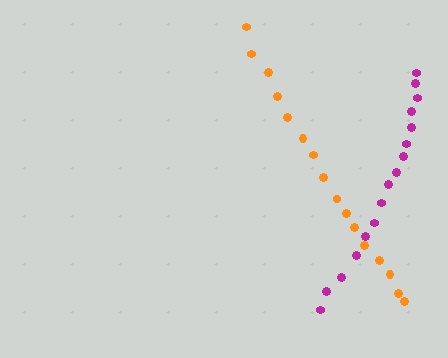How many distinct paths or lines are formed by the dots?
There are 2 distinct paths.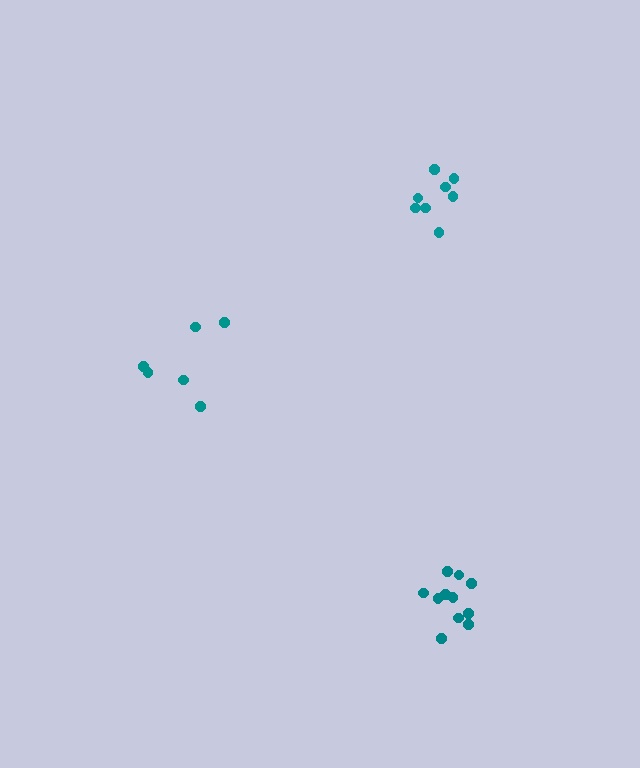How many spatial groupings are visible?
There are 3 spatial groupings.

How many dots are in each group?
Group 1: 11 dots, Group 2: 8 dots, Group 3: 6 dots (25 total).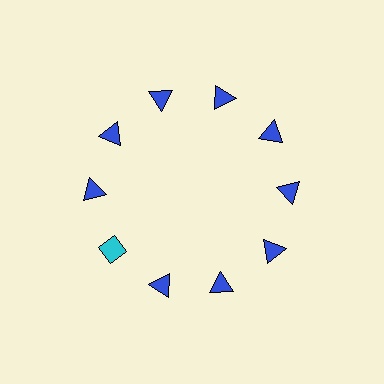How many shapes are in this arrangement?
There are 10 shapes arranged in a ring pattern.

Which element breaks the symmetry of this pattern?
The cyan diamond at roughly the 8 o'clock position breaks the symmetry. All other shapes are blue triangles.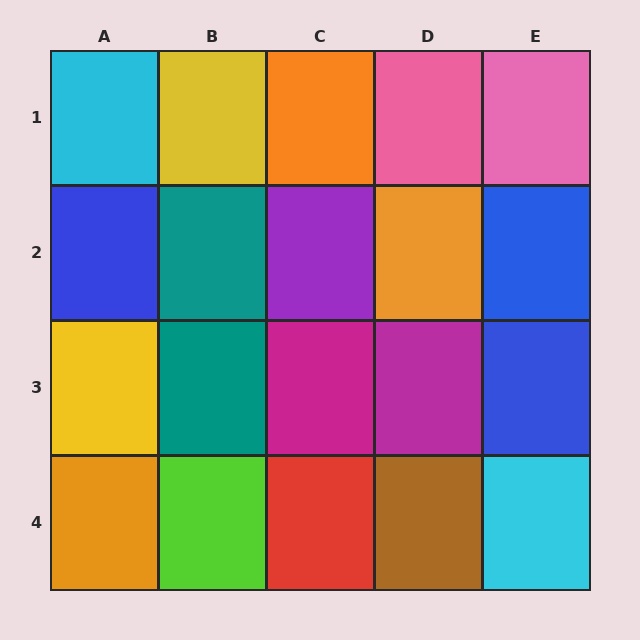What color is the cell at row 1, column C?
Orange.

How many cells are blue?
3 cells are blue.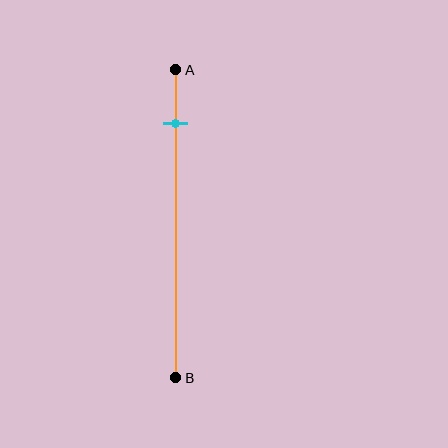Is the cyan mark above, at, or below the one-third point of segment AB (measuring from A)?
The cyan mark is above the one-third point of segment AB.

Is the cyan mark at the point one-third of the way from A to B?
No, the mark is at about 20% from A, not at the 33% one-third point.